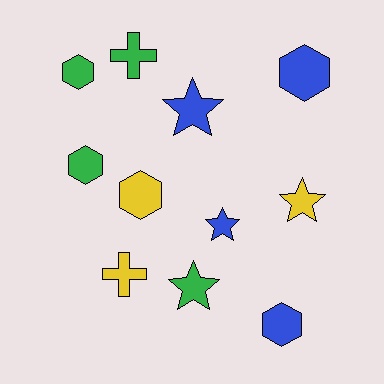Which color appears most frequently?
Green, with 4 objects.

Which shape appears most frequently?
Hexagon, with 5 objects.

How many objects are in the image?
There are 11 objects.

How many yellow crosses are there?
There is 1 yellow cross.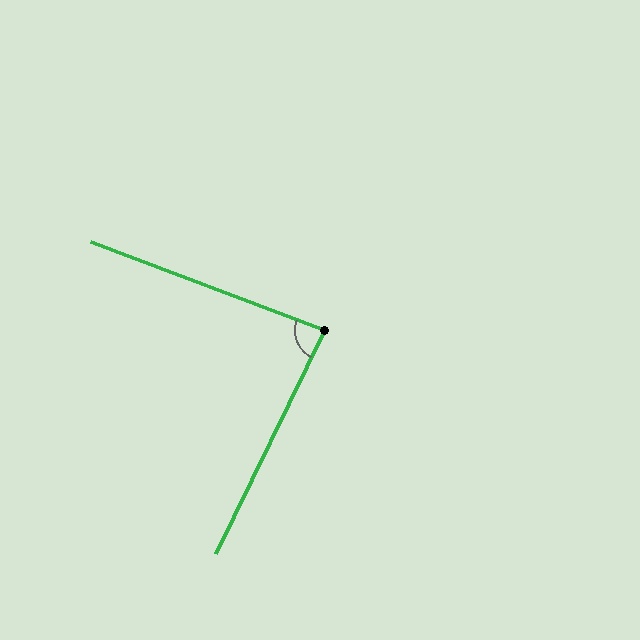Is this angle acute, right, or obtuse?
It is acute.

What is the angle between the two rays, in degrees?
Approximately 85 degrees.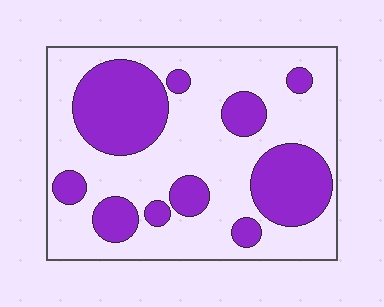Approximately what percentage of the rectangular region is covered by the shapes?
Approximately 35%.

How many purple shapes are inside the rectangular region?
10.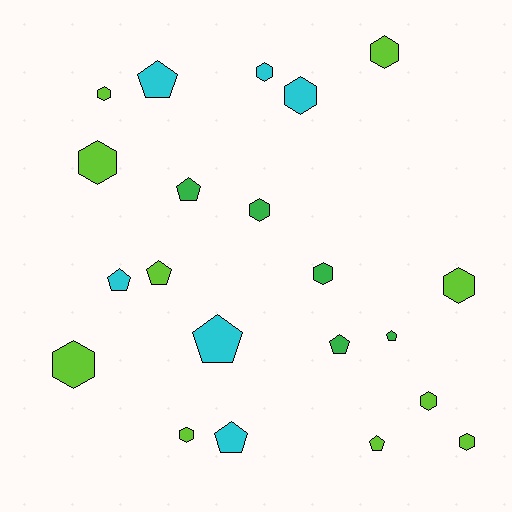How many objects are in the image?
There are 21 objects.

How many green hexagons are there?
There are 2 green hexagons.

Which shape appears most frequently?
Hexagon, with 12 objects.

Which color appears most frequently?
Lime, with 10 objects.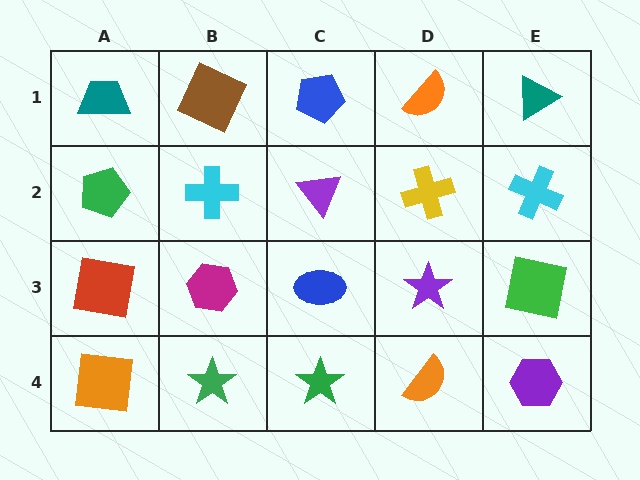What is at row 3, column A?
A red square.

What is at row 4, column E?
A purple hexagon.